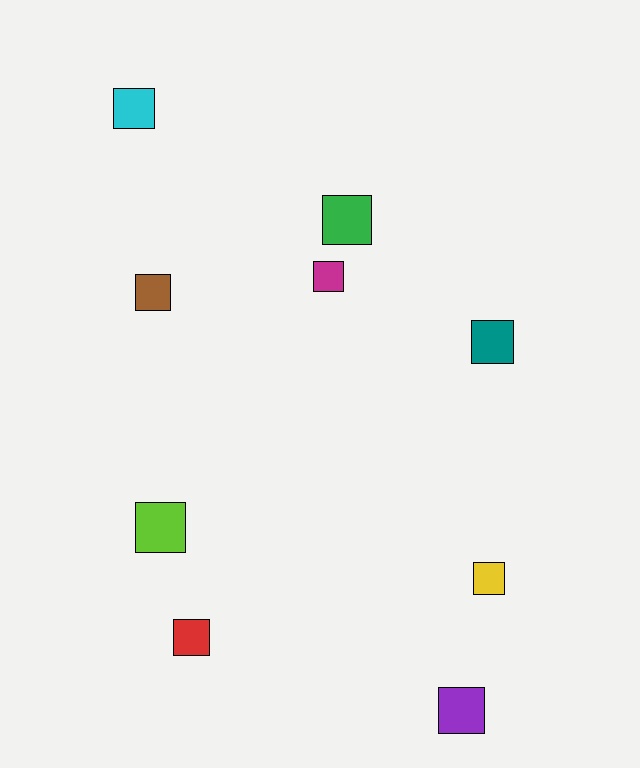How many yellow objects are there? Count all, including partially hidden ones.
There is 1 yellow object.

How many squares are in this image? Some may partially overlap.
There are 9 squares.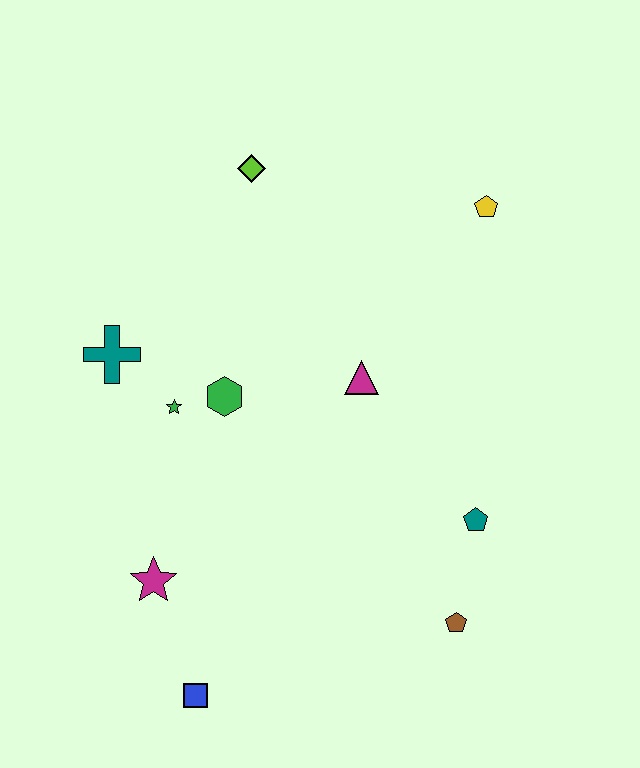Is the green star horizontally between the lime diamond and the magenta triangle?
No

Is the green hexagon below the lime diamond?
Yes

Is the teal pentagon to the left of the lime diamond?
No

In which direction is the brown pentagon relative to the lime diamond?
The brown pentagon is below the lime diamond.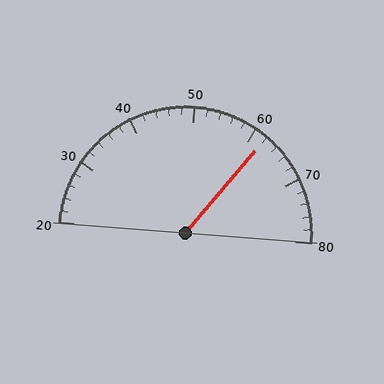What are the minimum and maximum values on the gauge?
The gauge ranges from 20 to 80.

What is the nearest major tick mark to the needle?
The nearest major tick mark is 60.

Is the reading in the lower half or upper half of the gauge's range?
The reading is in the upper half of the range (20 to 80).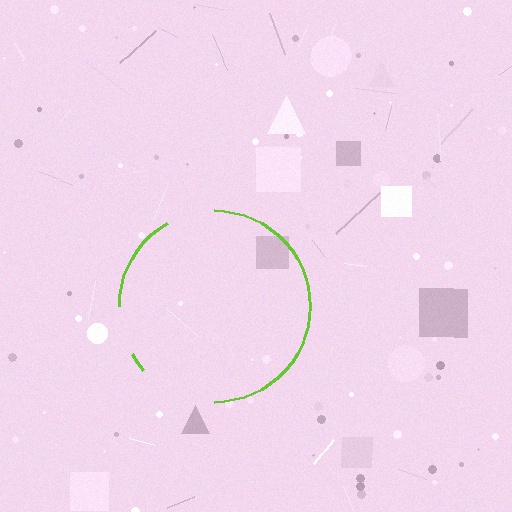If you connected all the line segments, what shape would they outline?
They would outline a circle.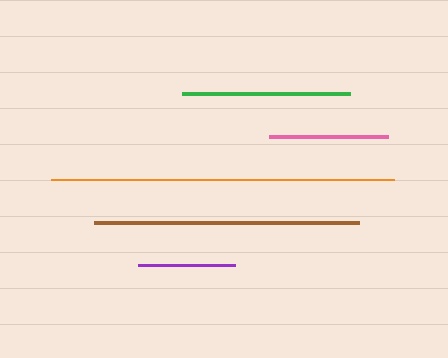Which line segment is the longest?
The orange line is the longest at approximately 343 pixels.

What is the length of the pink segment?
The pink segment is approximately 119 pixels long.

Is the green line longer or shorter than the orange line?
The orange line is longer than the green line.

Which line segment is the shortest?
The purple line is the shortest at approximately 97 pixels.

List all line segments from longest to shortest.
From longest to shortest: orange, brown, green, pink, purple.